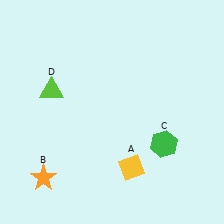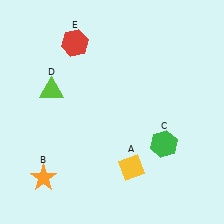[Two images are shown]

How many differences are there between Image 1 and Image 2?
There is 1 difference between the two images.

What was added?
A red hexagon (E) was added in Image 2.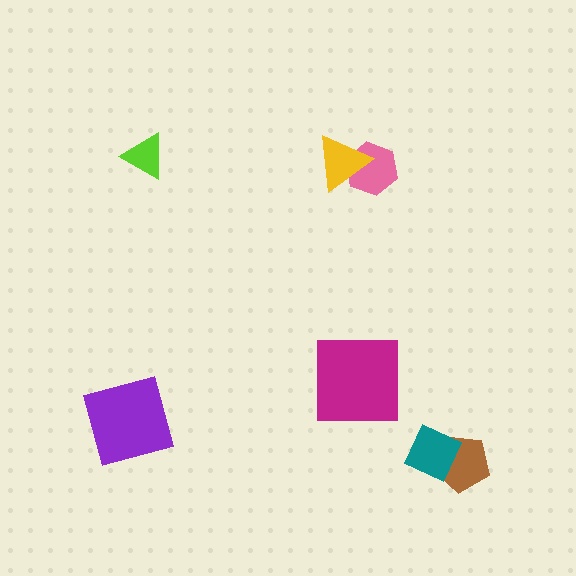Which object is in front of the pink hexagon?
The yellow triangle is in front of the pink hexagon.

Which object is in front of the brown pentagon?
The teal diamond is in front of the brown pentagon.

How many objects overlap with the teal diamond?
1 object overlaps with the teal diamond.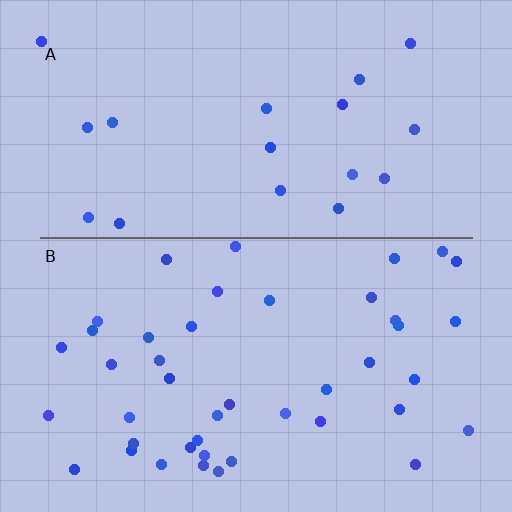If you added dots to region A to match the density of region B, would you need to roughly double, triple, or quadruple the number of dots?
Approximately double.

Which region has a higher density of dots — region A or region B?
B (the bottom).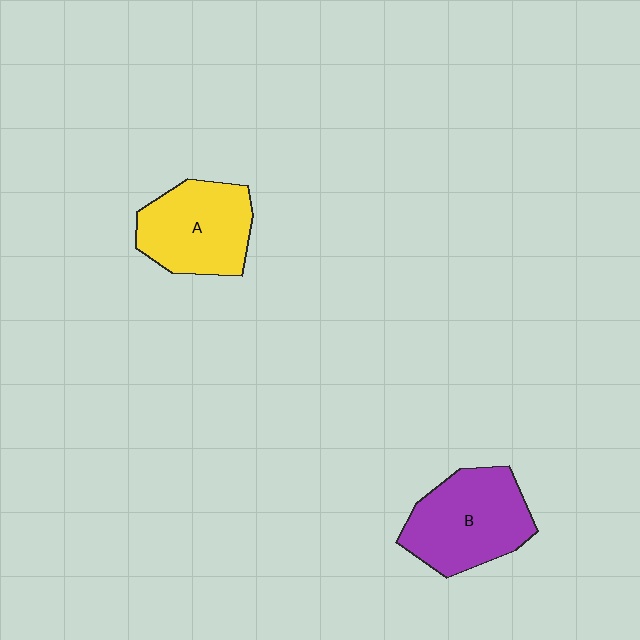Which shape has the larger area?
Shape B (purple).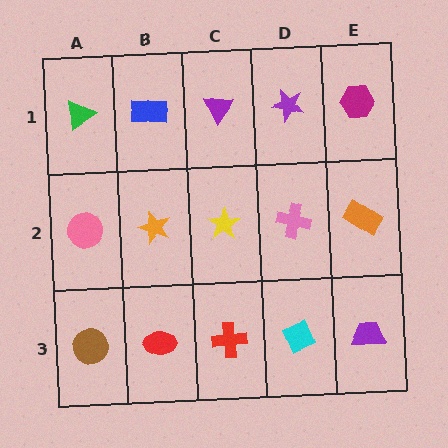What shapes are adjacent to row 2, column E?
A magenta hexagon (row 1, column E), a purple trapezoid (row 3, column E), a pink cross (row 2, column D).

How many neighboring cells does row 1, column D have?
3.